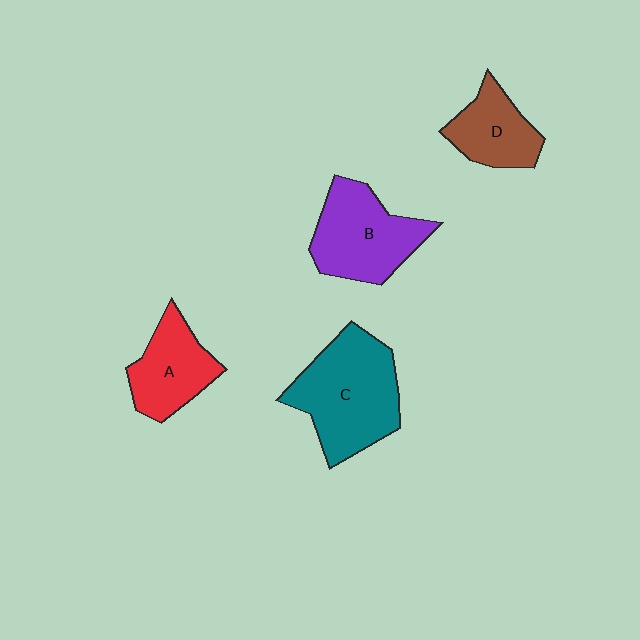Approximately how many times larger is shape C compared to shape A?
Approximately 1.6 times.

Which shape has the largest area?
Shape C (teal).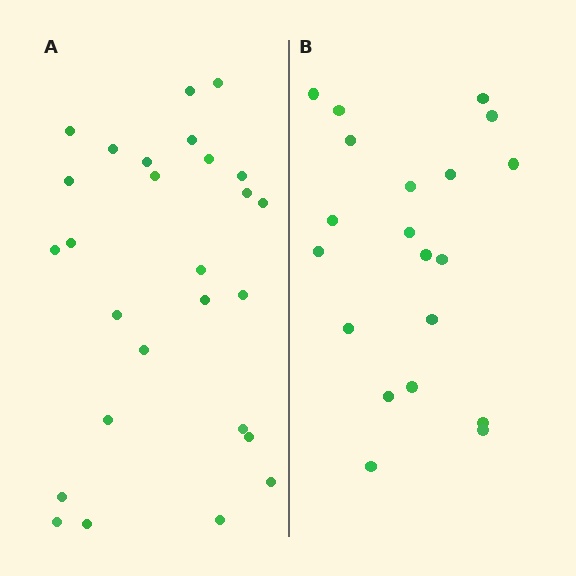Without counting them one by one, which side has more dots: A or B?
Region A (the left region) has more dots.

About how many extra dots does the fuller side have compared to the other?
Region A has roughly 8 or so more dots than region B.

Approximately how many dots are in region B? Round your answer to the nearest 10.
About 20 dots.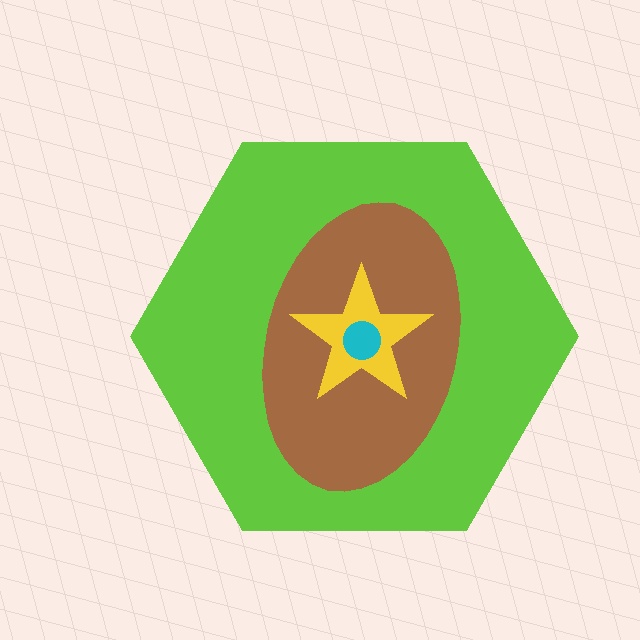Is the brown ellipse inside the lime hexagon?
Yes.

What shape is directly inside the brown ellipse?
The yellow star.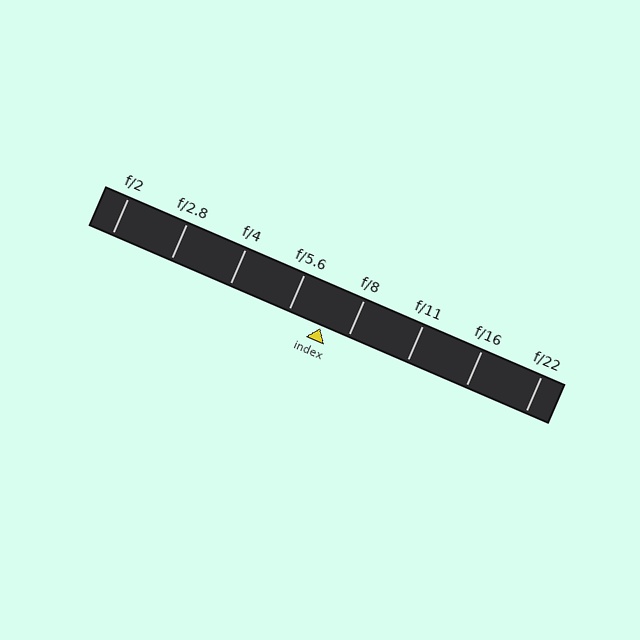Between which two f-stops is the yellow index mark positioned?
The index mark is between f/5.6 and f/8.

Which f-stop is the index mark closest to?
The index mark is closest to f/8.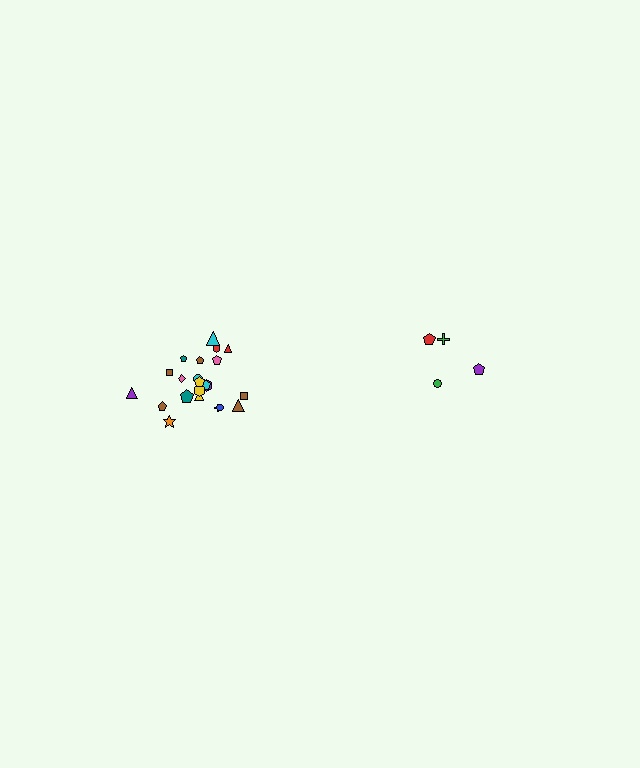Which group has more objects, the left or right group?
The left group.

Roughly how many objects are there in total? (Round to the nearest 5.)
Roughly 25 objects in total.